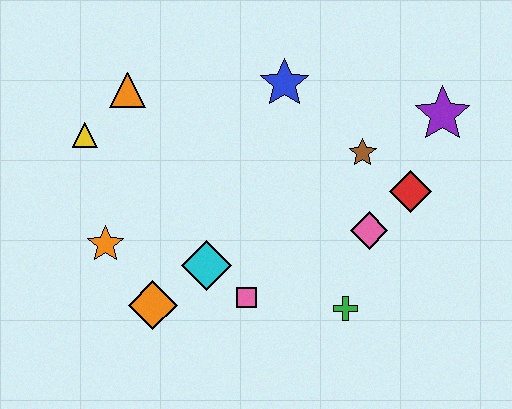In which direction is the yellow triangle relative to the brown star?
The yellow triangle is to the left of the brown star.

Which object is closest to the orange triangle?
The yellow triangle is closest to the orange triangle.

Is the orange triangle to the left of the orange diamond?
Yes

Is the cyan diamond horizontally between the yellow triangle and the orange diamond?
No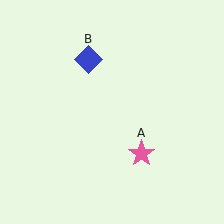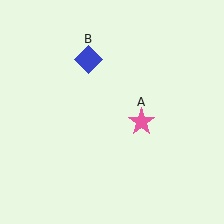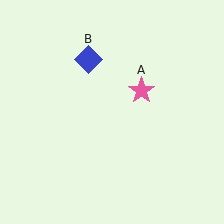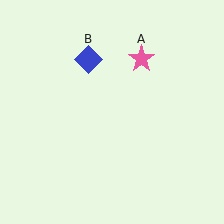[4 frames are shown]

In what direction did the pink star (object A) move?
The pink star (object A) moved up.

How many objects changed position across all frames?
1 object changed position: pink star (object A).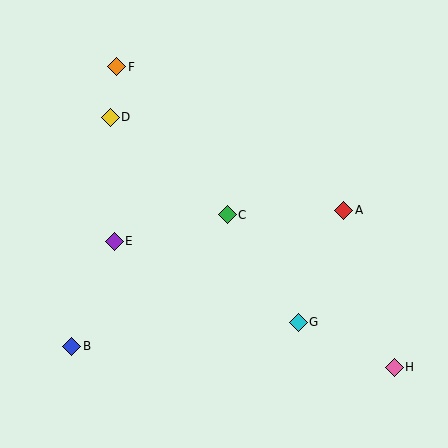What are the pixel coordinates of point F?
Point F is at (117, 67).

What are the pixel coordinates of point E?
Point E is at (114, 241).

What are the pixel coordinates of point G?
Point G is at (298, 322).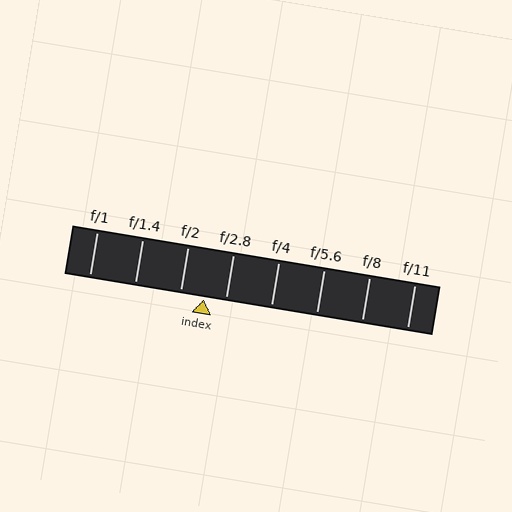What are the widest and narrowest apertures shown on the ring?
The widest aperture shown is f/1 and the narrowest is f/11.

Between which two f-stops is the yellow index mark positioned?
The index mark is between f/2 and f/2.8.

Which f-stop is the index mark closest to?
The index mark is closest to f/2.8.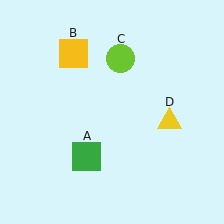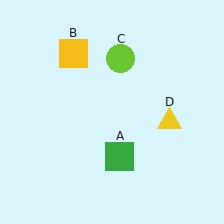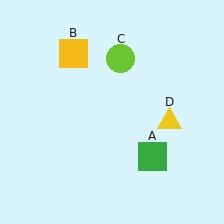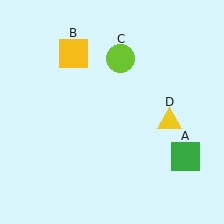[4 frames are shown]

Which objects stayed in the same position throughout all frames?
Yellow square (object B) and lime circle (object C) and yellow triangle (object D) remained stationary.